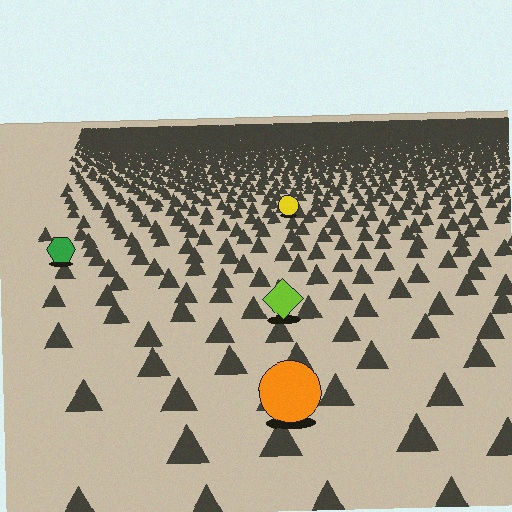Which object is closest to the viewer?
The orange circle is closest. The texture marks near it are larger and more spread out.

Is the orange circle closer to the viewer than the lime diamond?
Yes. The orange circle is closer — you can tell from the texture gradient: the ground texture is coarser near it.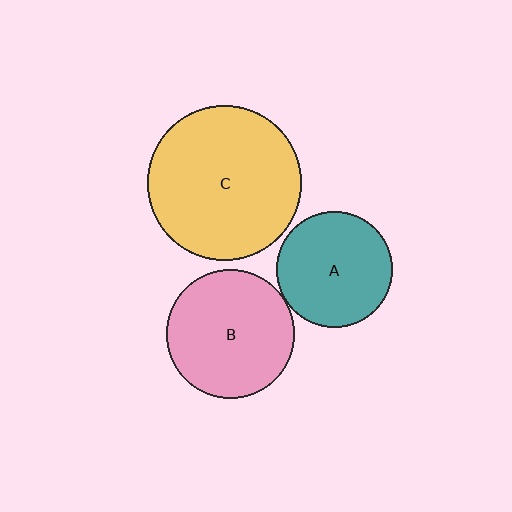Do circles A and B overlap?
Yes.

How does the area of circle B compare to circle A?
Approximately 1.2 times.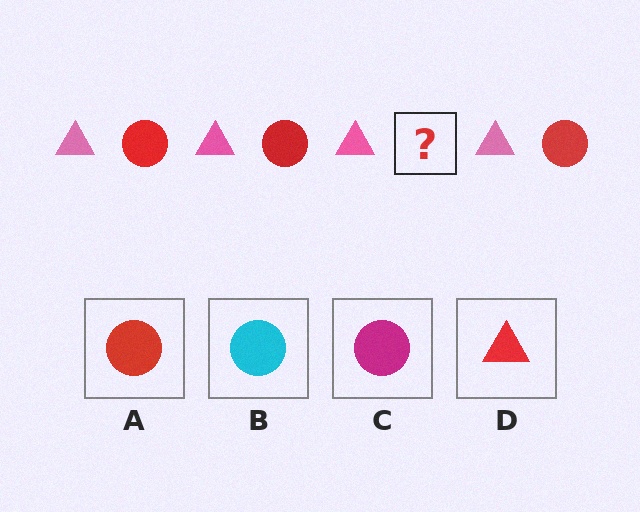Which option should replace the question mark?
Option A.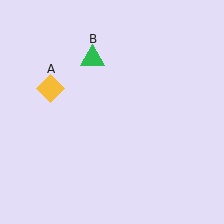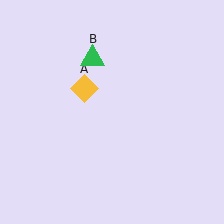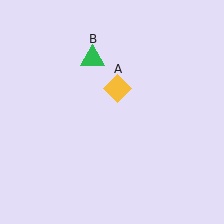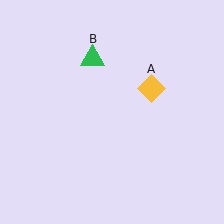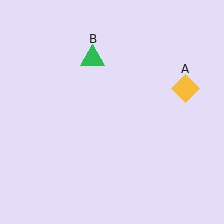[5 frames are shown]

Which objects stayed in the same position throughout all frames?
Green triangle (object B) remained stationary.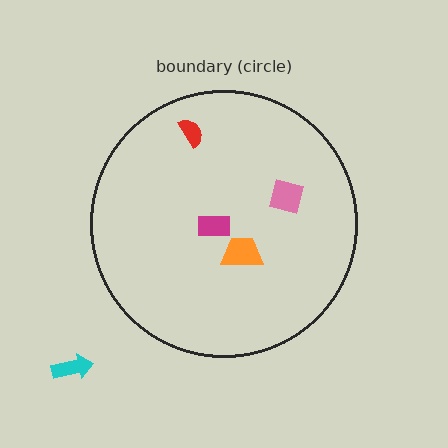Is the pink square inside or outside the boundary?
Inside.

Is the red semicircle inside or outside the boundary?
Inside.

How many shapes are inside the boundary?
4 inside, 1 outside.